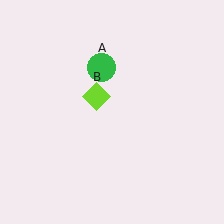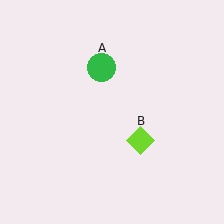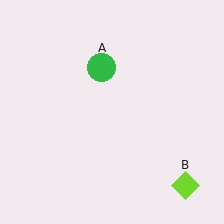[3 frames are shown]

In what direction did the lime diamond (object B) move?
The lime diamond (object B) moved down and to the right.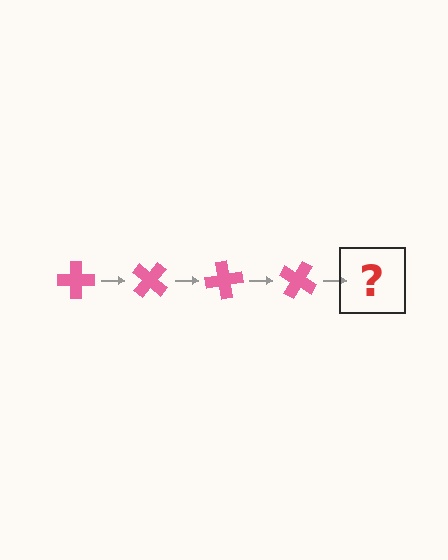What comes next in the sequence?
The next element should be a pink cross rotated 160 degrees.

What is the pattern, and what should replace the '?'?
The pattern is that the cross rotates 40 degrees each step. The '?' should be a pink cross rotated 160 degrees.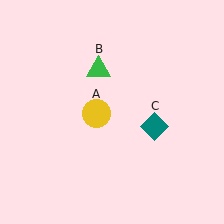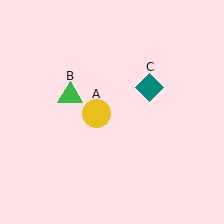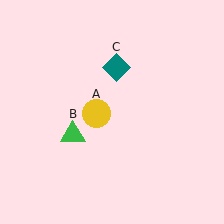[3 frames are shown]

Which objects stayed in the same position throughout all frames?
Yellow circle (object A) remained stationary.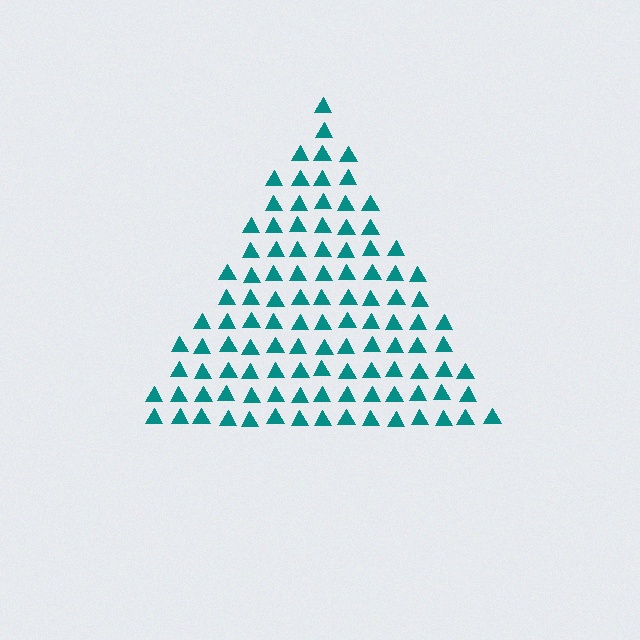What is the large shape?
The large shape is a triangle.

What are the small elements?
The small elements are triangles.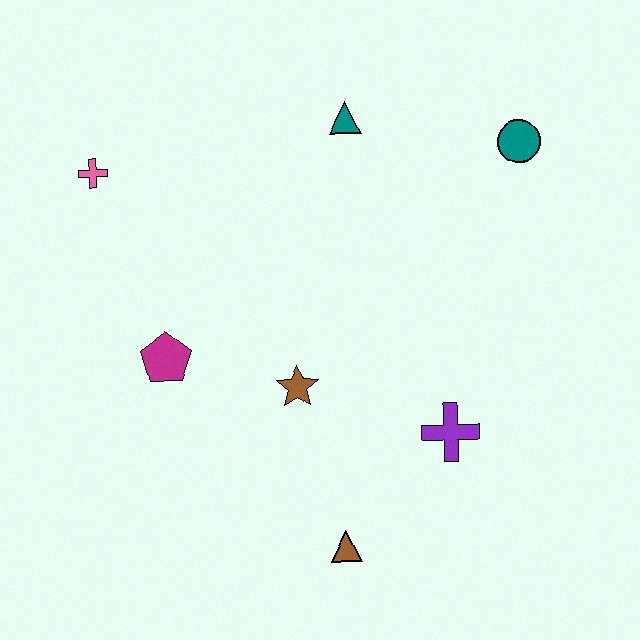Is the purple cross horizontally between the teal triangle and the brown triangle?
No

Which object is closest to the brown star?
The magenta pentagon is closest to the brown star.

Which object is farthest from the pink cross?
The brown triangle is farthest from the pink cross.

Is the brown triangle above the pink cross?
No